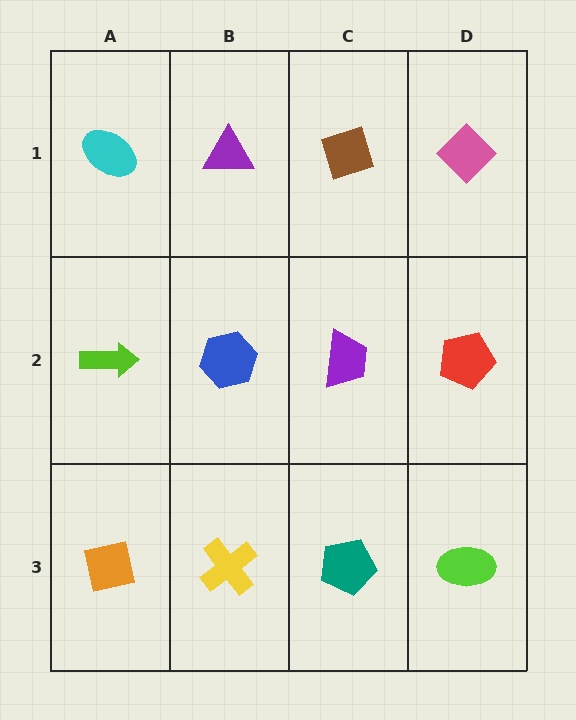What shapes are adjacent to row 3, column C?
A purple trapezoid (row 2, column C), a yellow cross (row 3, column B), a lime ellipse (row 3, column D).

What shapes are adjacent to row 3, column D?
A red pentagon (row 2, column D), a teal pentagon (row 3, column C).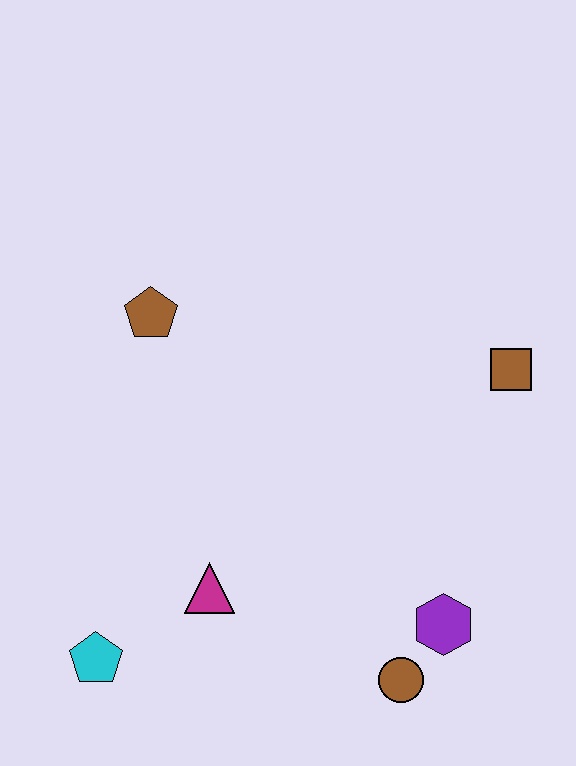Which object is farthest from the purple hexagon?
The brown pentagon is farthest from the purple hexagon.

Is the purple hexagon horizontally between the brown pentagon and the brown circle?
No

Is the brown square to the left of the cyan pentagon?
No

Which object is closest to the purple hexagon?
The brown circle is closest to the purple hexagon.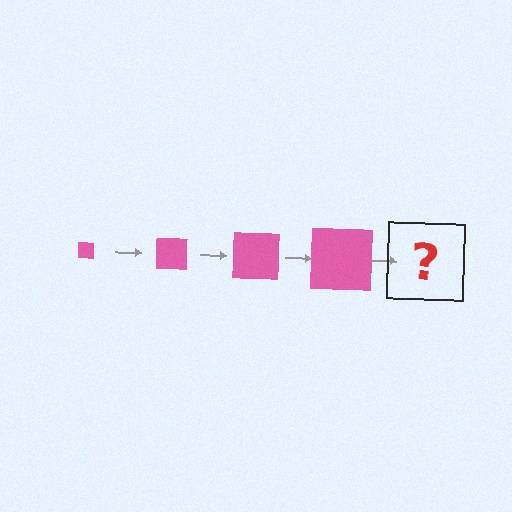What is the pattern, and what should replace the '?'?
The pattern is that the square gets progressively larger each step. The '?' should be a pink square, larger than the previous one.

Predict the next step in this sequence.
The next step is a pink square, larger than the previous one.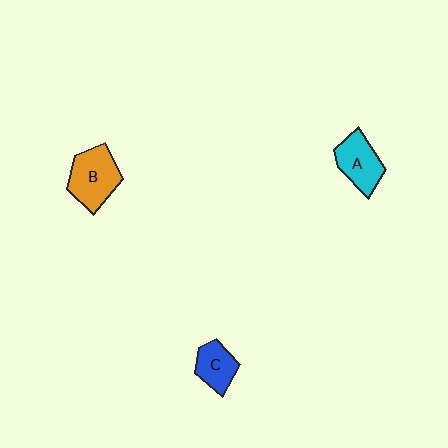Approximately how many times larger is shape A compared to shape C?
Approximately 1.3 times.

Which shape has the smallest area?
Shape C (blue).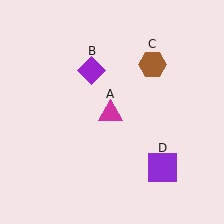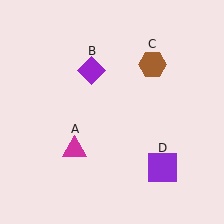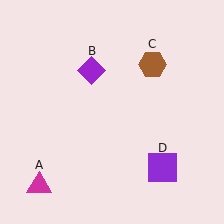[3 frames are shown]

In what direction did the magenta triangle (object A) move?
The magenta triangle (object A) moved down and to the left.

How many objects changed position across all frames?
1 object changed position: magenta triangle (object A).